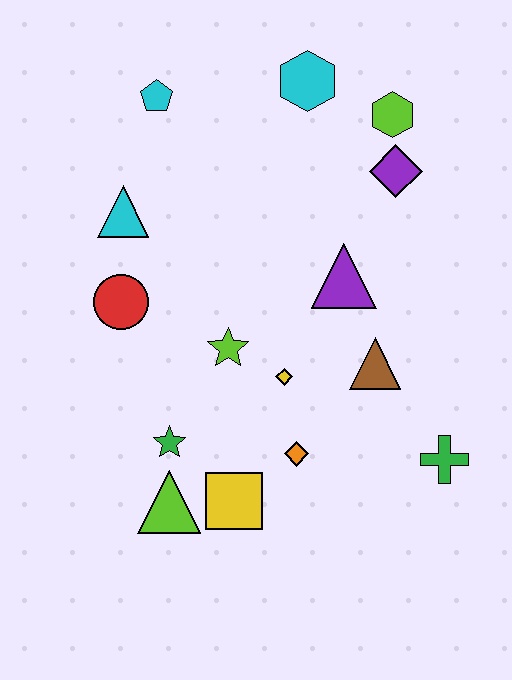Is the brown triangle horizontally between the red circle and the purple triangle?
No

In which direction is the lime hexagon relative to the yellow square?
The lime hexagon is above the yellow square.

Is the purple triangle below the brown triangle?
No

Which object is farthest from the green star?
The lime hexagon is farthest from the green star.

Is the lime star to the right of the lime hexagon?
No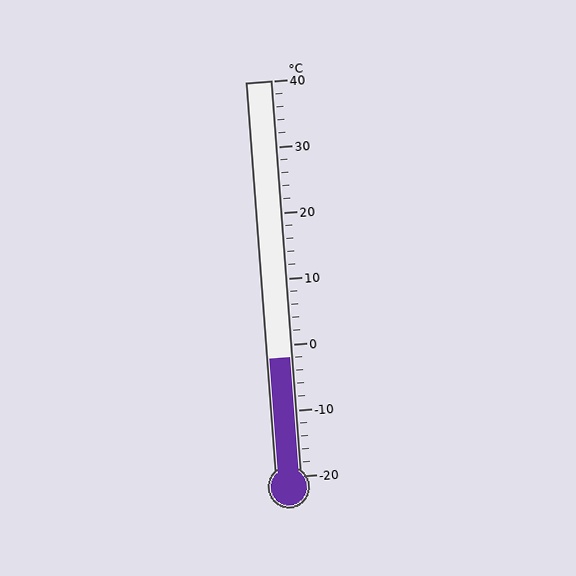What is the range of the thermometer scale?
The thermometer scale ranges from -20°C to 40°C.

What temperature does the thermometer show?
The thermometer shows approximately -2°C.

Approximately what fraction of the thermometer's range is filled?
The thermometer is filled to approximately 30% of its range.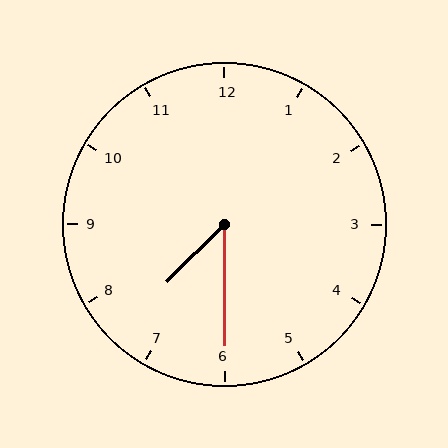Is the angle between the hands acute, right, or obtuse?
It is acute.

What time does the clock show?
7:30.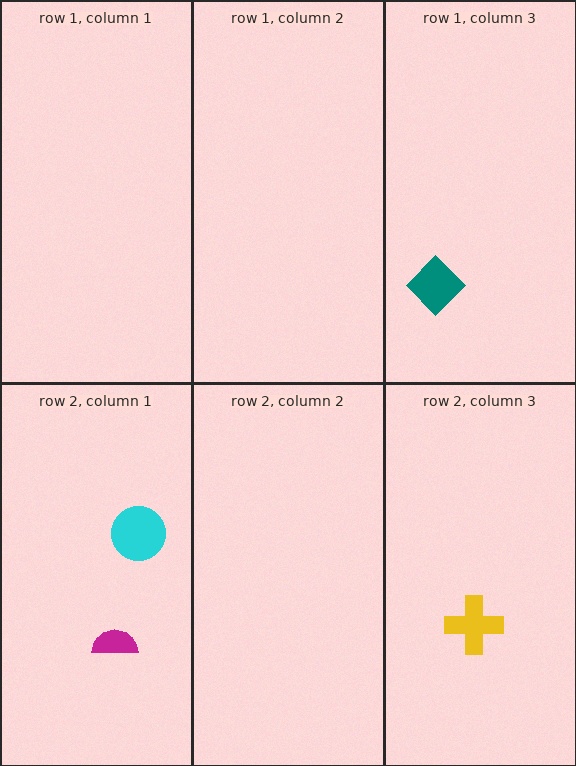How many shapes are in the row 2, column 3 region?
1.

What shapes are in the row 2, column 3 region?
The yellow cross.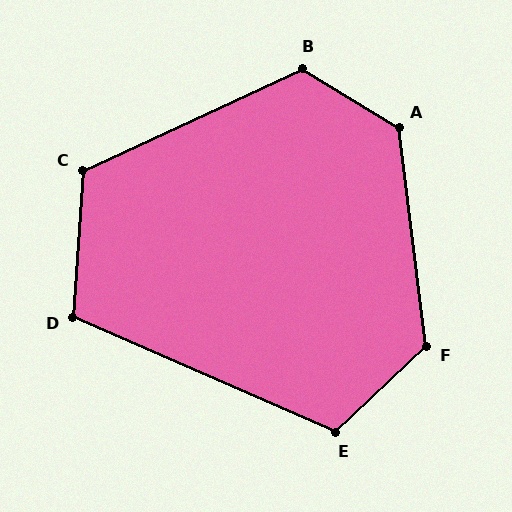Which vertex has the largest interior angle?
A, at approximately 128 degrees.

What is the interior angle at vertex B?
Approximately 124 degrees (obtuse).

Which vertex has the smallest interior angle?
D, at approximately 110 degrees.